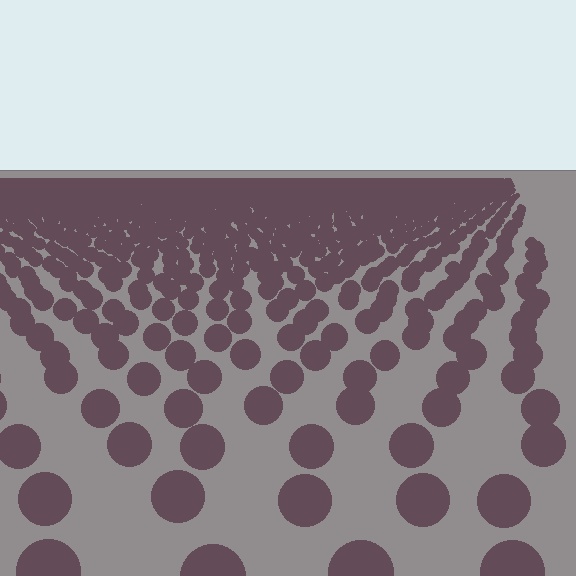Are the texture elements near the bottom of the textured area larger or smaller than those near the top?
Larger. Near the bottom, elements are closer to the viewer and appear at a bigger on-screen size.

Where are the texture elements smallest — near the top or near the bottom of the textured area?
Near the top.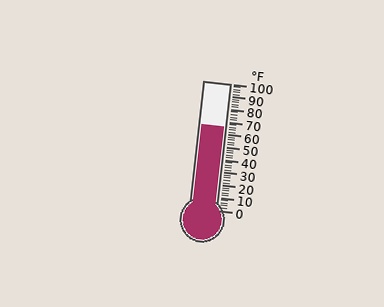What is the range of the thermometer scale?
The thermometer scale ranges from 0°F to 100°F.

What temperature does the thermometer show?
The thermometer shows approximately 66°F.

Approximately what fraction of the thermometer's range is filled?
The thermometer is filled to approximately 65% of its range.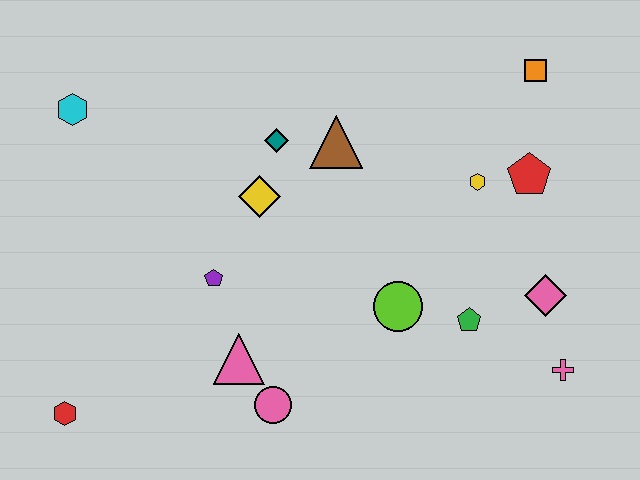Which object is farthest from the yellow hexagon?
The red hexagon is farthest from the yellow hexagon.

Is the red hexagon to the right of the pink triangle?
No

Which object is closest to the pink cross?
The pink diamond is closest to the pink cross.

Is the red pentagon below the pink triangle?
No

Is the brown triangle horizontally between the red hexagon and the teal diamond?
No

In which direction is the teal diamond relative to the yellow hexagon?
The teal diamond is to the left of the yellow hexagon.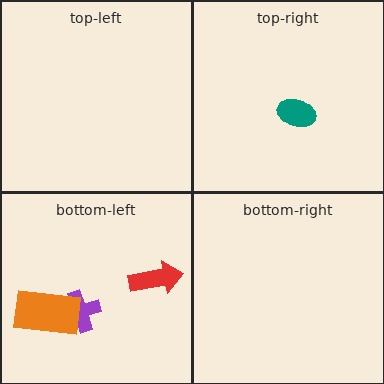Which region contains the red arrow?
The bottom-left region.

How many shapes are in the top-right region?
1.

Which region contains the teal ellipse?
The top-right region.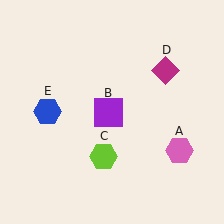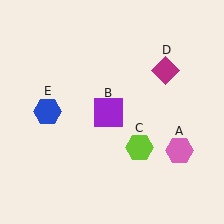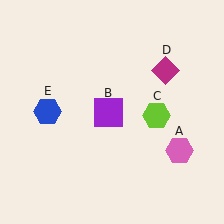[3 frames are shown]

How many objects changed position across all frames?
1 object changed position: lime hexagon (object C).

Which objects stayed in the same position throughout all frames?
Pink hexagon (object A) and purple square (object B) and magenta diamond (object D) and blue hexagon (object E) remained stationary.